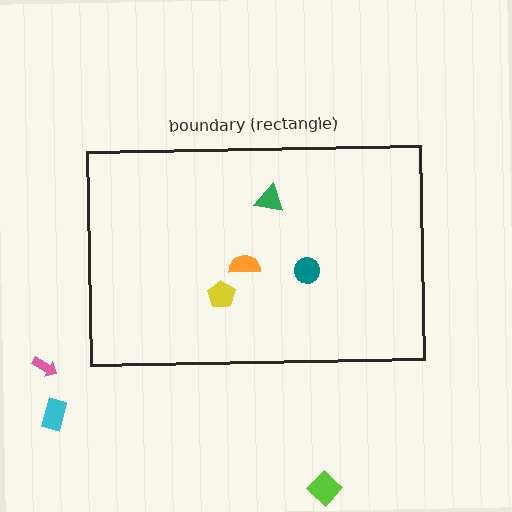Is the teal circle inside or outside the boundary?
Inside.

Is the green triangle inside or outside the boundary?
Inside.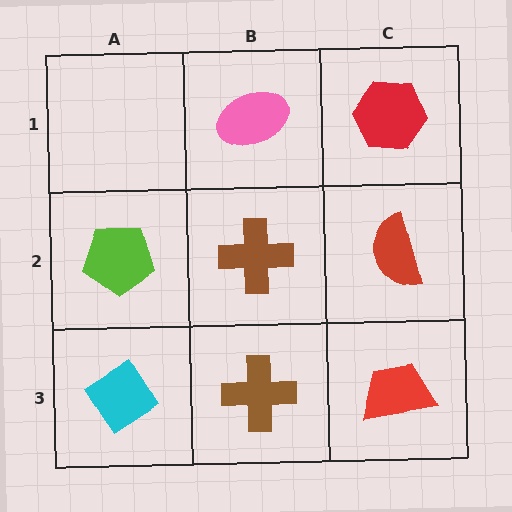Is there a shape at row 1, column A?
No, that cell is empty.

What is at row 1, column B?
A pink ellipse.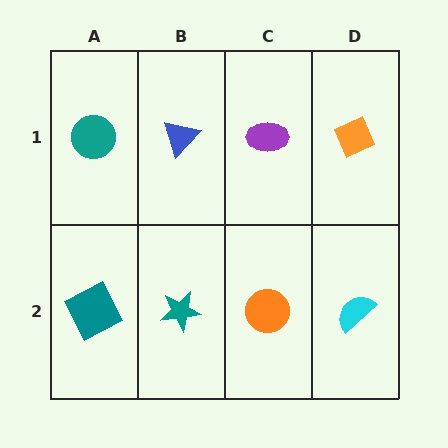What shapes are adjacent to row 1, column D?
A cyan semicircle (row 2, column D), a purple ellipse (row 1, column C).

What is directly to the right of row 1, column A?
A blue triangle.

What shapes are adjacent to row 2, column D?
An orange diamond (row 1, column D), an orange circle (row 2, column C).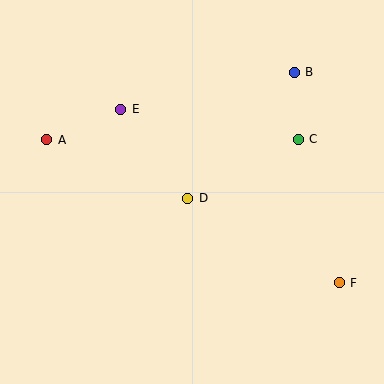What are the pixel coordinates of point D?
Point D is at (188, 198).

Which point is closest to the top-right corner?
Point B is closest to the top-right corner.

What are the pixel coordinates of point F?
Point F is at (339, 283).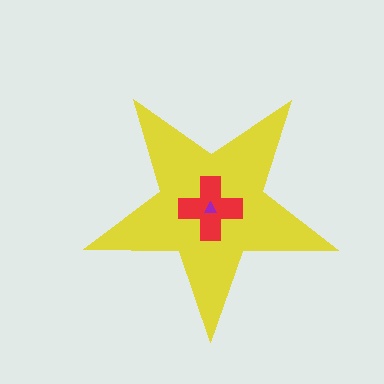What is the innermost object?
The purple triangle.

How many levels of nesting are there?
3.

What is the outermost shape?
The yellow star.